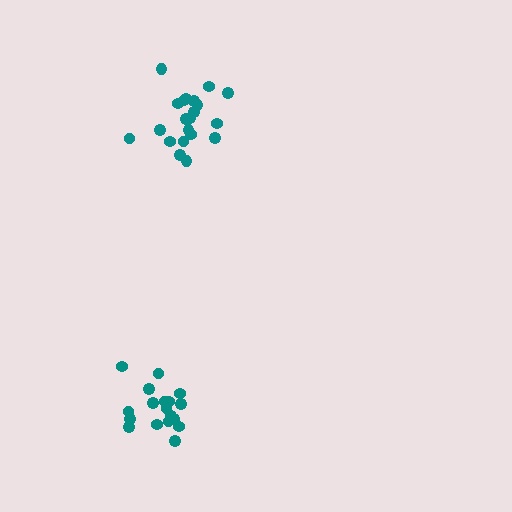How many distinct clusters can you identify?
There are 2 distinct clusters.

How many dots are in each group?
Group 1: 19 dots, Group 2: 21 dots (40 total).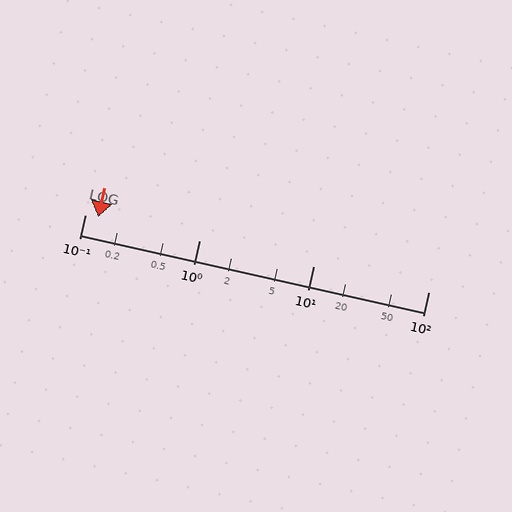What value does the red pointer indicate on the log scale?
The pointer indicates approximately 0.13.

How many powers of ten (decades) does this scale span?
The scale spans 3 decades, from 0.1 to 100.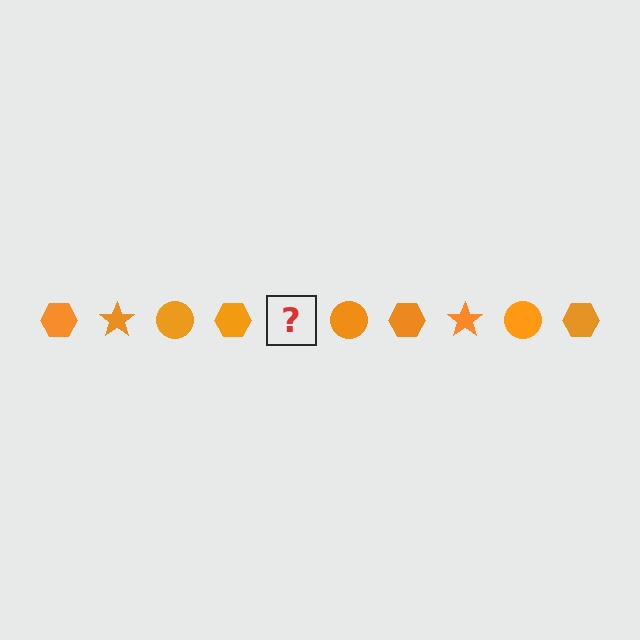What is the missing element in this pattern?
The missing element is an orange star.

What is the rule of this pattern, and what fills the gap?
The rule is that the pattern cycles through hexagon, star, circle shapes in orange. The gap should be filled with an orange star.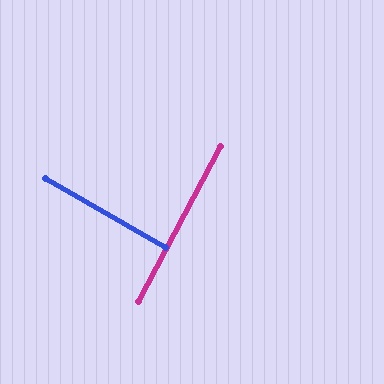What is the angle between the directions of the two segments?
Approximately 88 degrees.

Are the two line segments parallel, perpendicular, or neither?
Perpendicular — they meet at approximately 88°.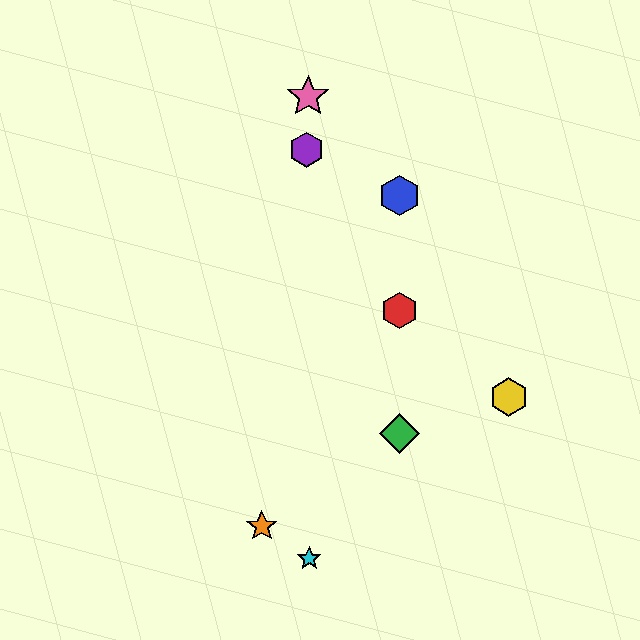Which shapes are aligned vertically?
The red hexagon, the blue hexagon, the green diamond are aligned vertically.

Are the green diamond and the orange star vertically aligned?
No, the green diamond is at x≈399 and the orange star is at x≈262.